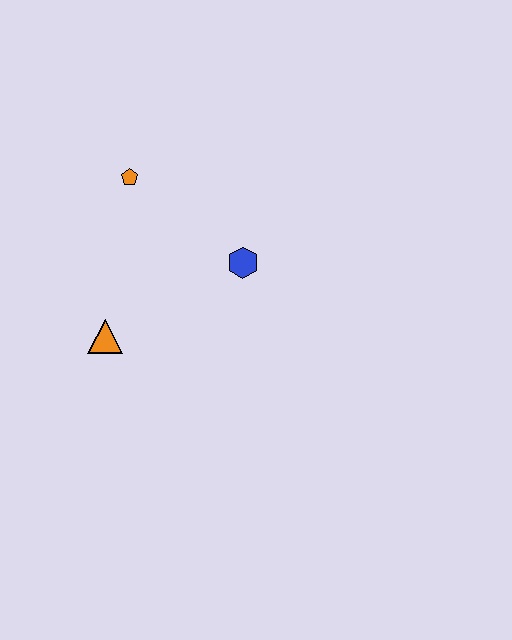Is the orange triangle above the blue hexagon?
No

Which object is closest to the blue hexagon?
The orange pentagon is closest to the blue hexagon.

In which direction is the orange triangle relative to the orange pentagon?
The orange triangle is below the orange pentagon.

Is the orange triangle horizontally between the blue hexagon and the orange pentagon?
No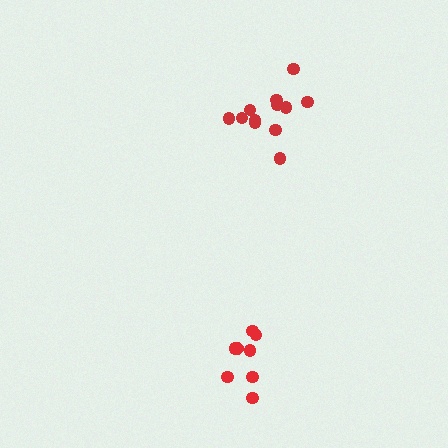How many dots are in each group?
Group 1: 8 dots, Group 2: 12 dots (20 total).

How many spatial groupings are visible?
There are 2 spatial groupings.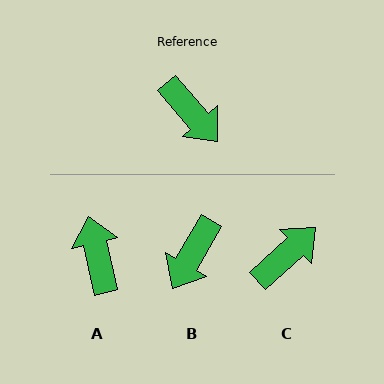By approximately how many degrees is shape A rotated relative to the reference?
Approximately 152 degrees counter-clockwise.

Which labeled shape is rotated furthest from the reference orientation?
A, about 152 degrees away.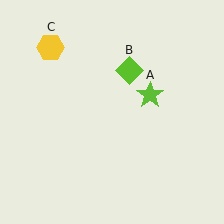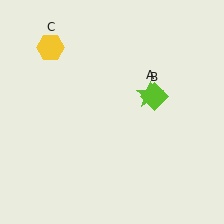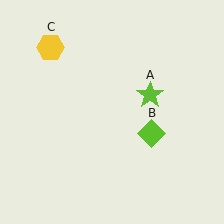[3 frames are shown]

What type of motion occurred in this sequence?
The lime diamond (object B) rotated clockwise around the center of the scene.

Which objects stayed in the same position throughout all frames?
Lime star (object A) and yellow hexagon (object C) remained stationary.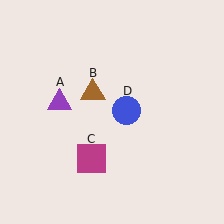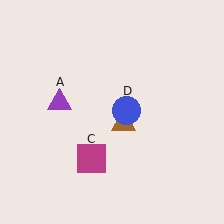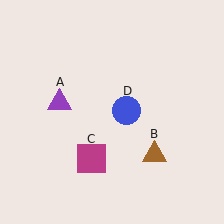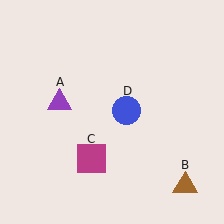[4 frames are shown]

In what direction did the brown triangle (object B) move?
The brown triangle (object B) moved down and to the right.